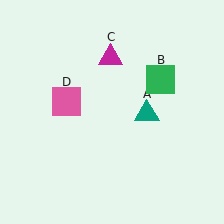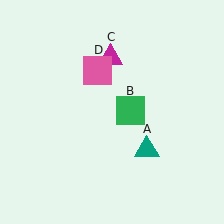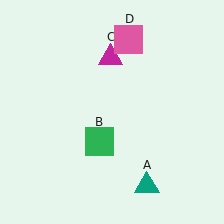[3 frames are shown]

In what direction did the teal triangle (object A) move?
The teal triangle (object A) moved down.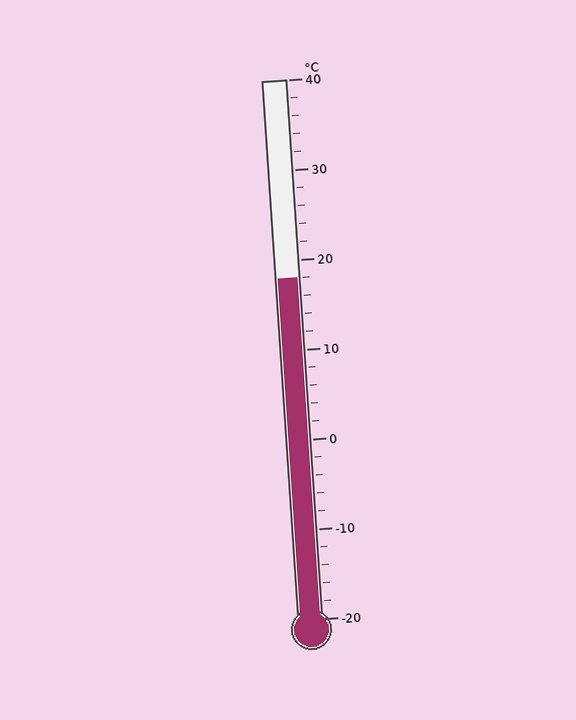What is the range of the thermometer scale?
The thermometer scale ranges from -20°C to 40°C.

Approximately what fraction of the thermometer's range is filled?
The thermometer is filled to approximately 65% of its range.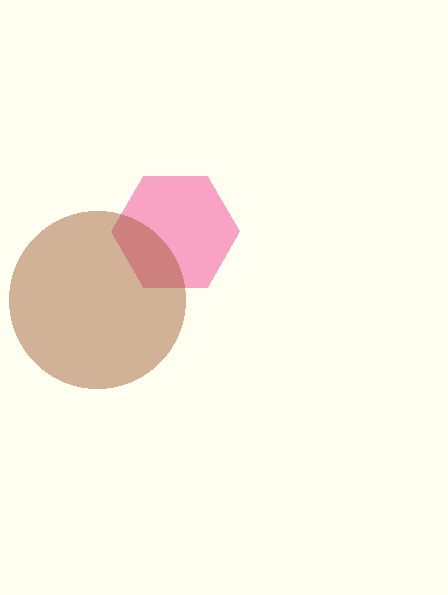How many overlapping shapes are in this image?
There are 2 overlapping shapes in the image.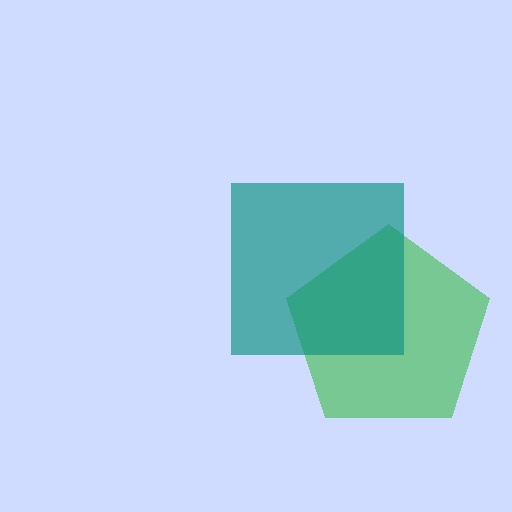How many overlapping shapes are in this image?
There are 2 overlapping shapes in the image.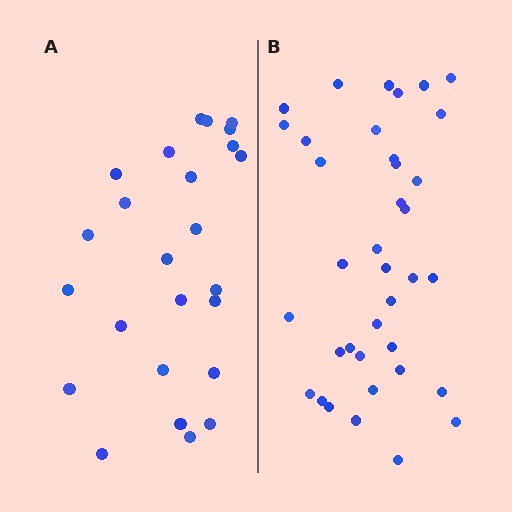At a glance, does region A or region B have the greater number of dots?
Region B (the right region) has more dots.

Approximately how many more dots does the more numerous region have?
Region B has roughly 12 or so more dots than region A.